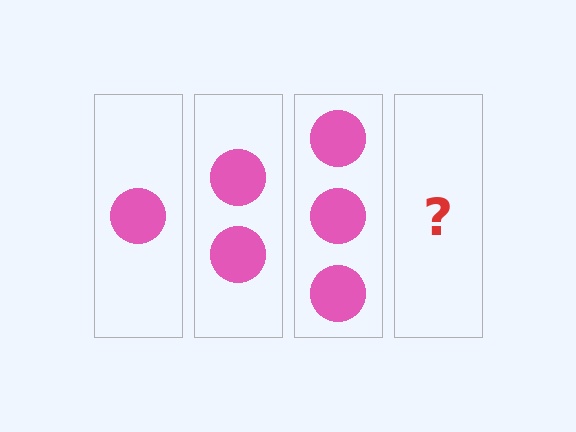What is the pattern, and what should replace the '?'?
The pattern is that each step adds one more circle. The '?' should be 4 circles.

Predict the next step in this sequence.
The next step is 4 circles.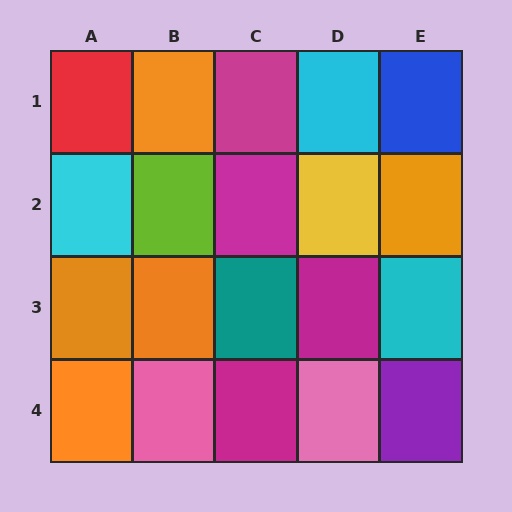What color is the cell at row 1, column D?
Cyan.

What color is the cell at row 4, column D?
Pink.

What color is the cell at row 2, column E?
Orange.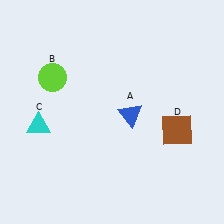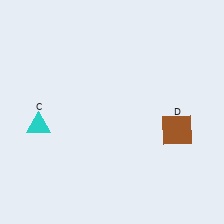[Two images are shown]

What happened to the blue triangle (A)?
The blue triangle (A) was removed in Image 2. It was in the bottom-right area of Image 1.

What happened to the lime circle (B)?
The lime circle (B) was removed in Image 2. It was in the top-left area of Image 1.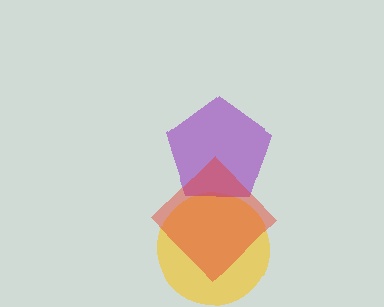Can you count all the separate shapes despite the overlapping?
Yes, there are 3 separate shapes.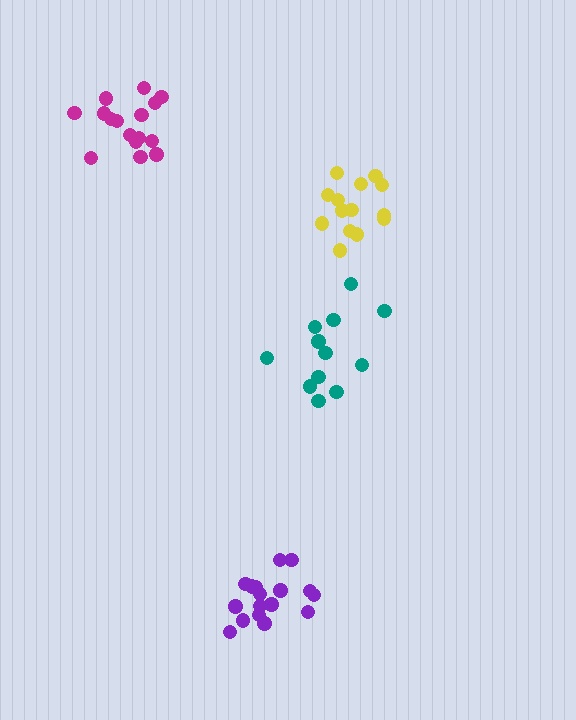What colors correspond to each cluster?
The clusters are colored: magenta, yellow, purple, teal.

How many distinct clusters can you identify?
There are 4 distinct clusters.